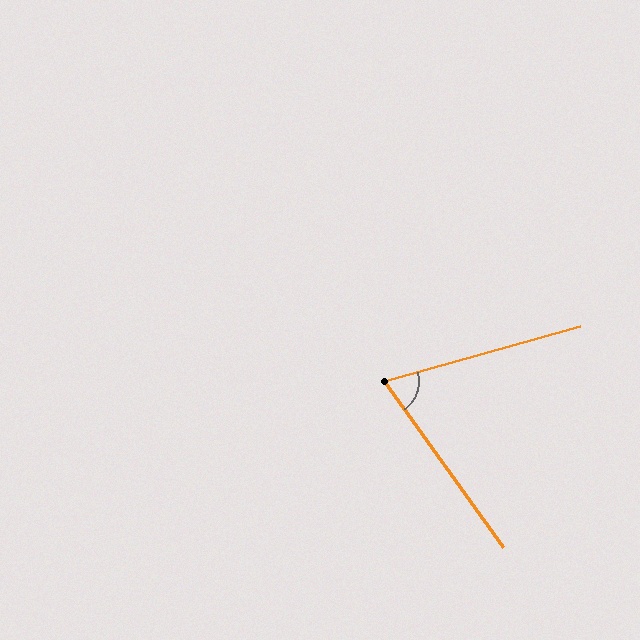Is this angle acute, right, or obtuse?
It is acute.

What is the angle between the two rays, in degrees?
Approximately 70 degrees.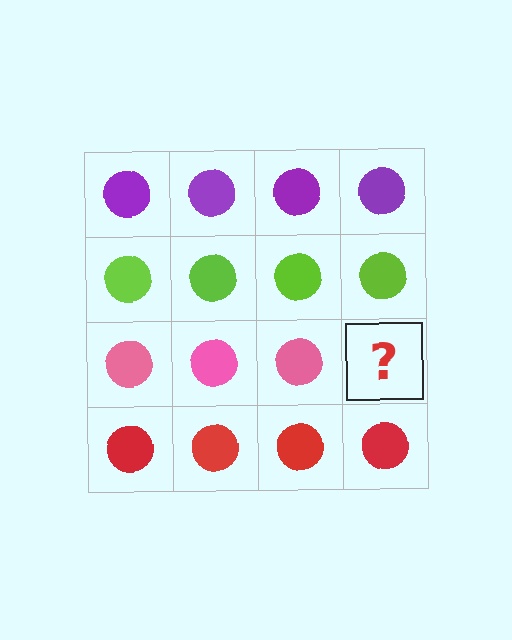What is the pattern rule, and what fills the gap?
The rule is that each row has a consistent color. The gap should be filled with a pink circle.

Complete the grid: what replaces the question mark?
The question mark should be replaced with a pink circle.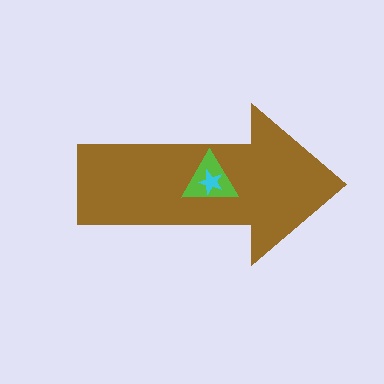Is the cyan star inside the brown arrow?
Yes.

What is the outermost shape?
The brown arrow.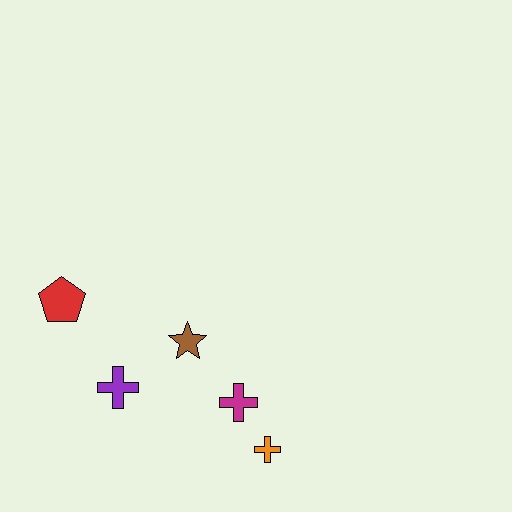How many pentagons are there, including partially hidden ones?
There is 1 pentagon.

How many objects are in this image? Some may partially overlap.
There are 5 objects.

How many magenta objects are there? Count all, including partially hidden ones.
There is 1 magenta object.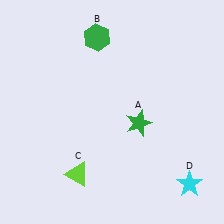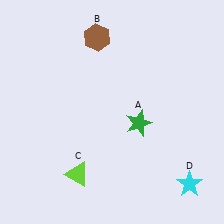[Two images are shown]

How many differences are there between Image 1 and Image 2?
There is 1 difference between the two images.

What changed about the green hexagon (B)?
In Image 1, B is green. In Image 2, it changed to brown.